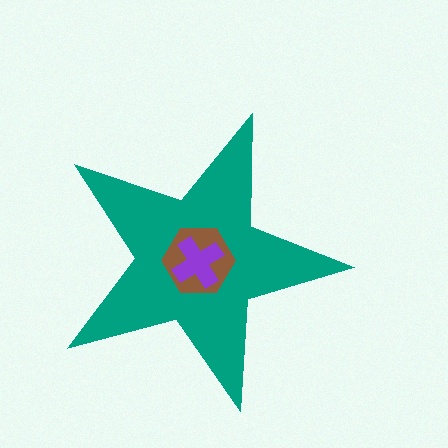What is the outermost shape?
The teal star.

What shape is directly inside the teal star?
The brown hexagon.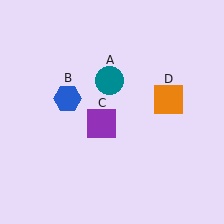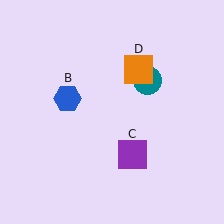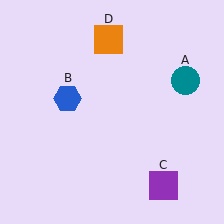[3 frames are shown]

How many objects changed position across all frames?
3 objects changed position: teal circle (object A), purple square (object C), orange square (object D).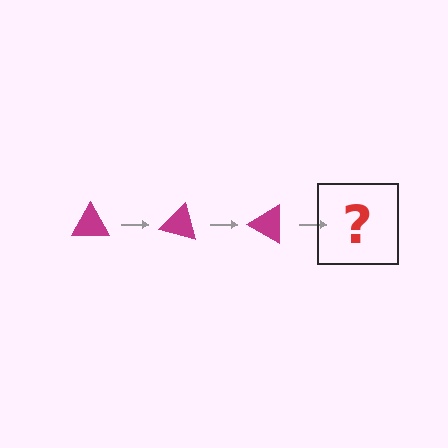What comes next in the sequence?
The next element should be a magenta triangle rotated 45 degrees.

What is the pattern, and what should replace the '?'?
The pattern is that the triangle rotates 15 degrees each step. The '?' should be a magenta triangle rotated 45 degrees.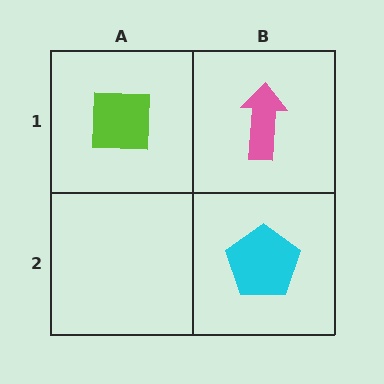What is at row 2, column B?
A cyan pentagon.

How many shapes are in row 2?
1 shape.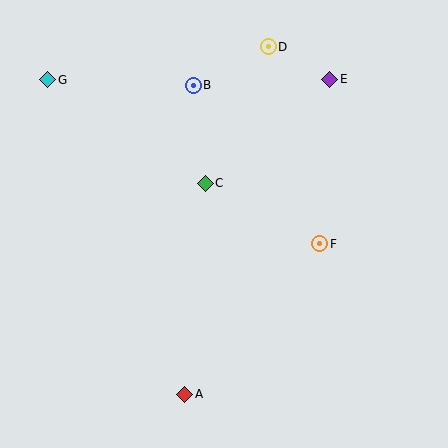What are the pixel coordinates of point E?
Point E is at (330, 79).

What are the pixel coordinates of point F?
Point F is at (320, 244).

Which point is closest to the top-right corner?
Point E is closest to the top-right corner.